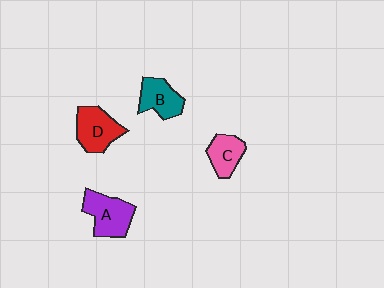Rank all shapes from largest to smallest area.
From largest to smallest: A (purple), D (red), B (teal), C (pink).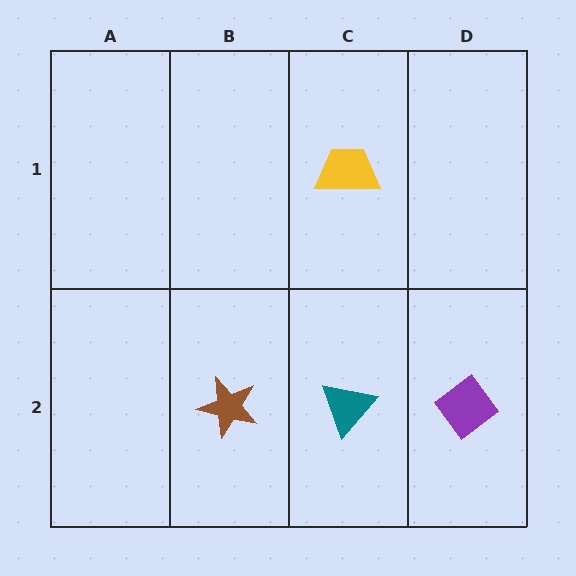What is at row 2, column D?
A purple diamond.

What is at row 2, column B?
A brown star.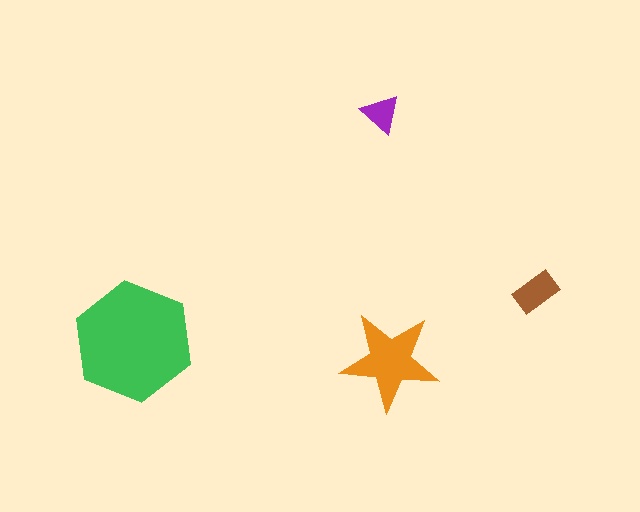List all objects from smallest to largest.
The purple triangle, the brown rectangle, the orange star, the green hexagon.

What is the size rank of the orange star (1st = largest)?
2nd.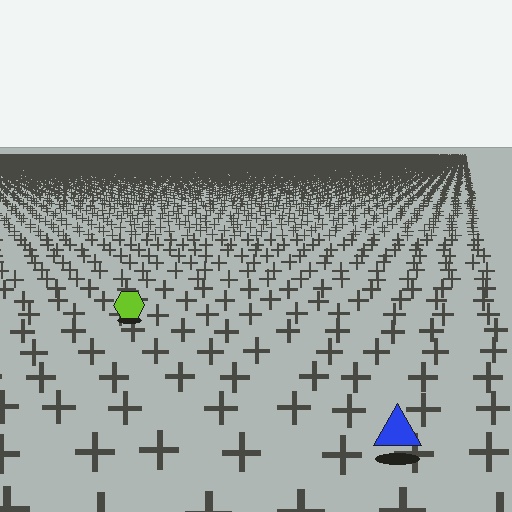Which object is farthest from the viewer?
The lime hexagon is farthest from the viewer. It appears smaller and the ground texture around it is denser.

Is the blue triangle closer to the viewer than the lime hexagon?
Yes. The blue triangle is closer — you can tell from the texture gradient: the ground texture is coarser near it.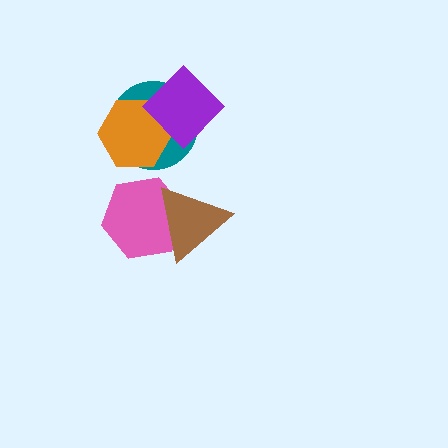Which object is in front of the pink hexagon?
The brown triangle is in front of the pink hexagon.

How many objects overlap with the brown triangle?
1 object overlaps with the brown triangle.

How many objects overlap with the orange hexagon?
2 objects overlap with the orange hexagon.